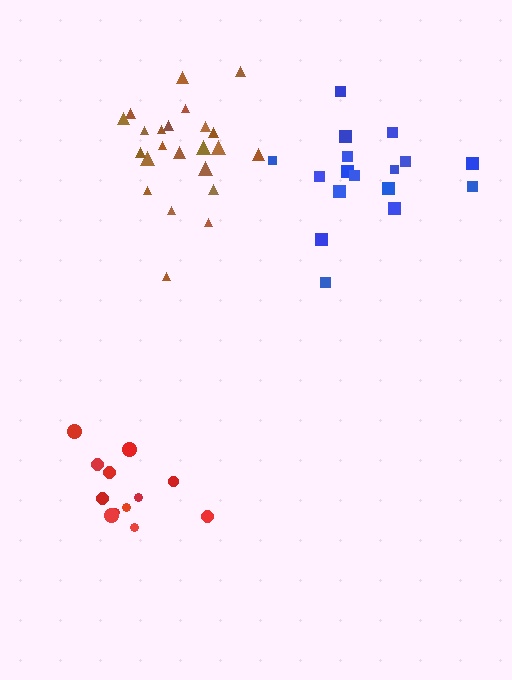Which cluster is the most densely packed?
Brown.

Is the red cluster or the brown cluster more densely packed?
Brown.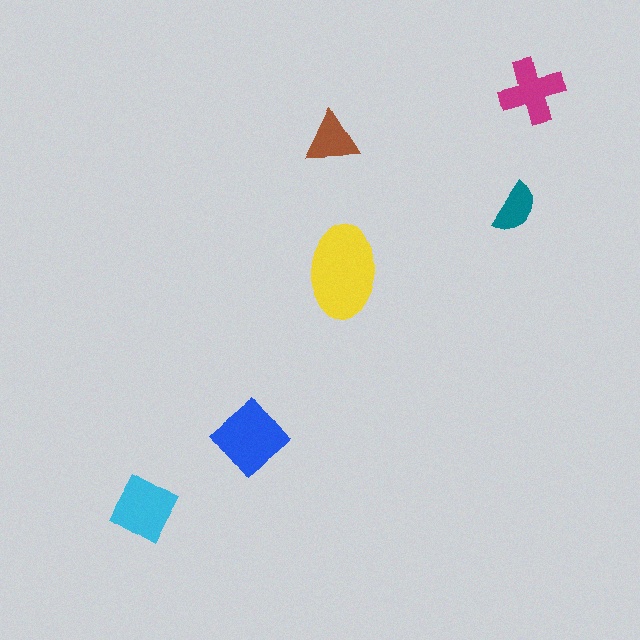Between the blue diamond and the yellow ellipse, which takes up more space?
The yellow ellipse.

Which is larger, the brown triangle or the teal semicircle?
The brown triangle.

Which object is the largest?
The yellow ellipse.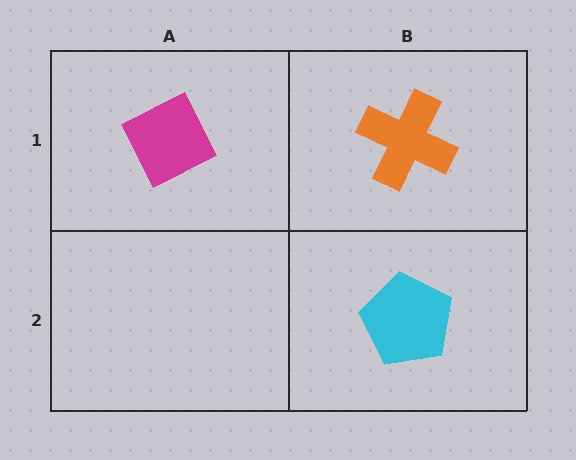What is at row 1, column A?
A magenta diamond.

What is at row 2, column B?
A cyan pentagon.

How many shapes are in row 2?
1 shape.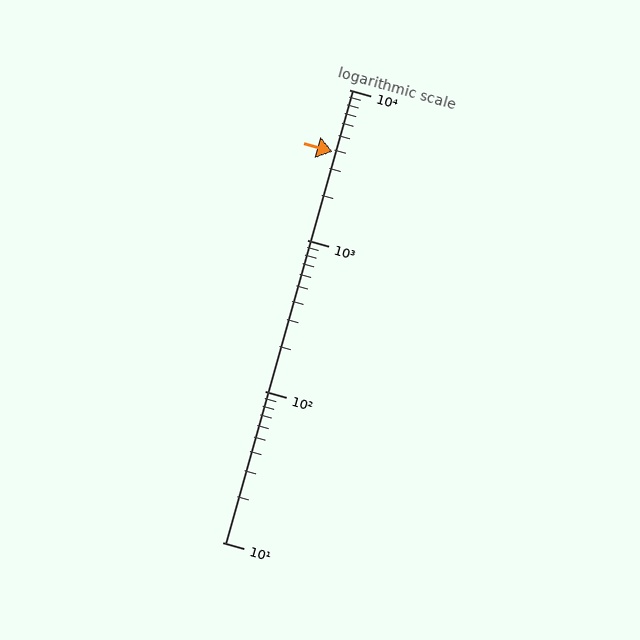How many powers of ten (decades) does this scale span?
The scale spans 3 decades, from 10 to 10000.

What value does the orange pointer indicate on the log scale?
The pointer indicates approximately 3900.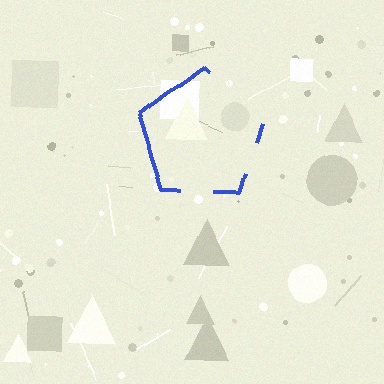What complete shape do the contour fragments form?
The contour fragments form a pentagon.